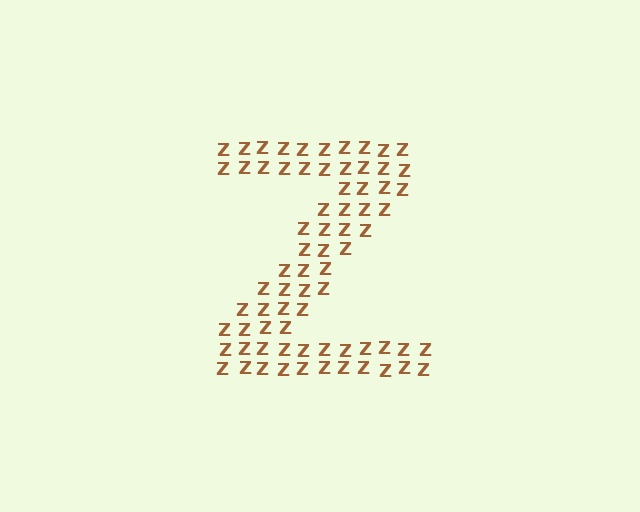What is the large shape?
The large shape is the letter Z.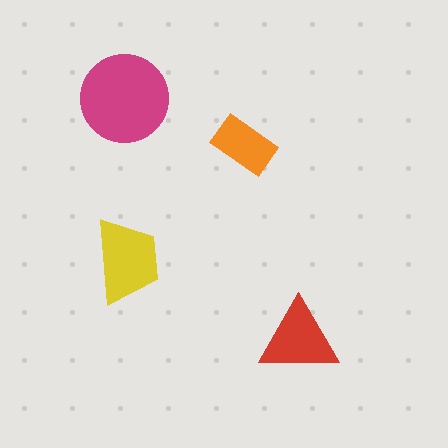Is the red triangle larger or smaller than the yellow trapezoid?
Smaller.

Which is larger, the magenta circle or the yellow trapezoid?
The magenta circle.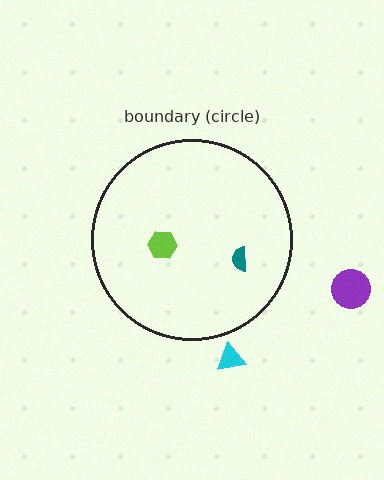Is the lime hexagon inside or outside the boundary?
Inside.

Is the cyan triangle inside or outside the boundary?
Outside.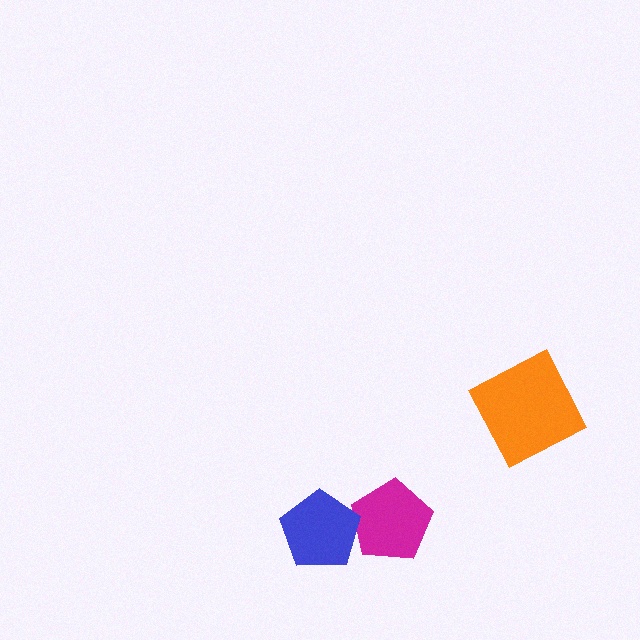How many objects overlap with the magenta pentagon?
1 object overlaps with the magenta pentagon.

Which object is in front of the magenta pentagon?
The blue pentagon is in front of the magenta pentagon.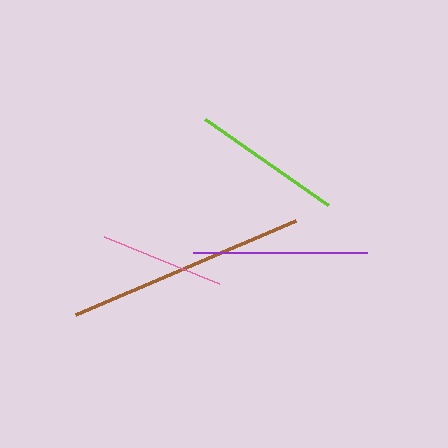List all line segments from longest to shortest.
From longest to shortest: brown, purple, lime, pink.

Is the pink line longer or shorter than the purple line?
The purple line is longer than the pink line.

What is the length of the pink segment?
The pink segment is approximately 124 pixels long.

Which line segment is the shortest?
The pink line is the shortest at approximately 124 pixels.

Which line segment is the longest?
The brown line is the longest at approximately 240 pixels.